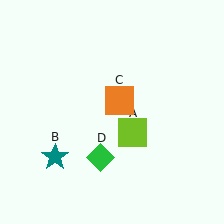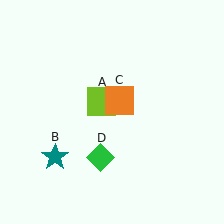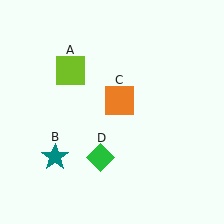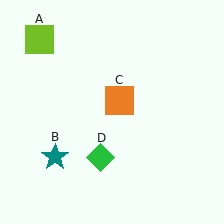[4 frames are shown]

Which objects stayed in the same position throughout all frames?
Teal star (object B) and orange square (object C) and green diamond (object D) remained stationary.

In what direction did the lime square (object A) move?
The lime square (object A) moved up and to the left.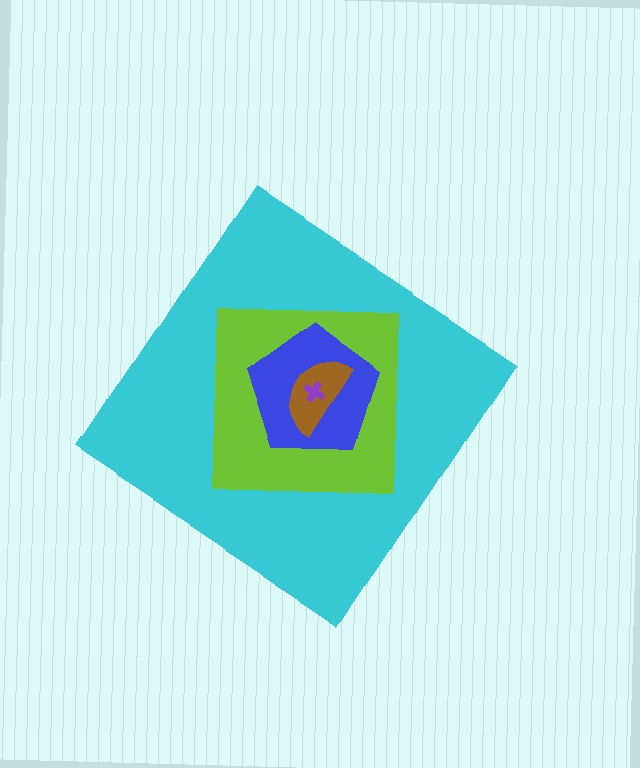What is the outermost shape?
The cyan diamond.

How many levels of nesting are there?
5.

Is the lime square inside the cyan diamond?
Yes.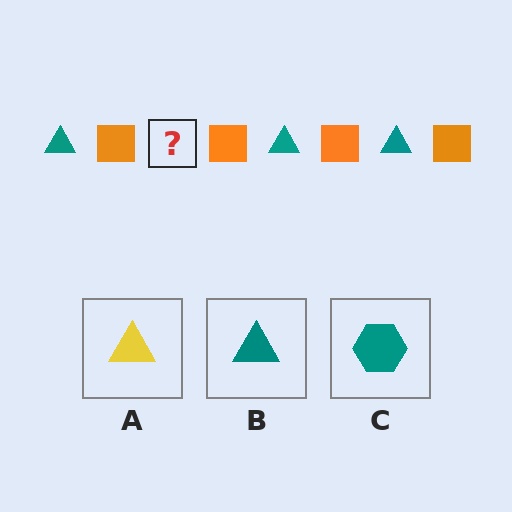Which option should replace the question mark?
Option B.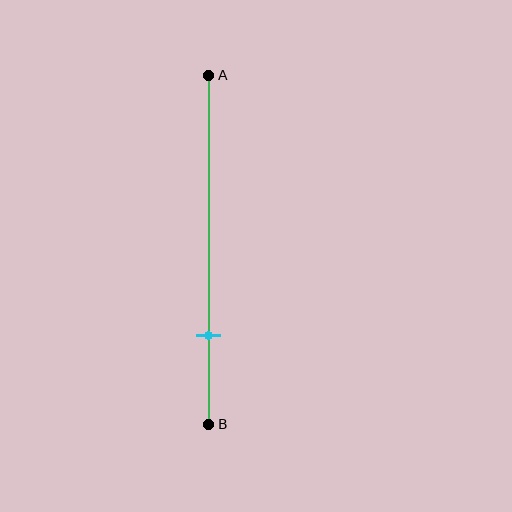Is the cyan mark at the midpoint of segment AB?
No, the mark is at about 75% from A, not at the 50% midpoint.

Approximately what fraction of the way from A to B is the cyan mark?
The cyan mark is approximately 75% of the way from A to B.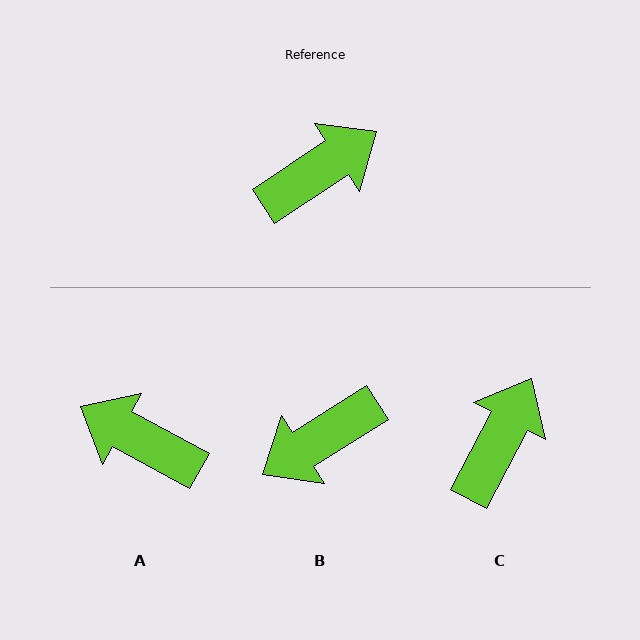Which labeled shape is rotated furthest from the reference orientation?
B, about 179 degrees away.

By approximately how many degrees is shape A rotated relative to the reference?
Approximately 118 degrees counter-clockwise.